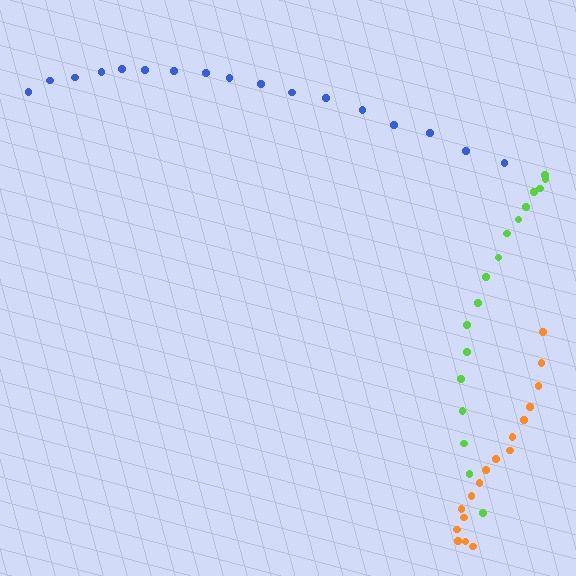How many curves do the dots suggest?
There are 3 distinct paths.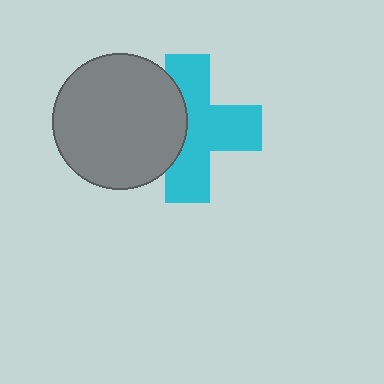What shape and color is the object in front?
The object in front is a gray circle.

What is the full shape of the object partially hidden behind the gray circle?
The partially hidden object is a cyan cross.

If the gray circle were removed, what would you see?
You would see the complete cyan cross.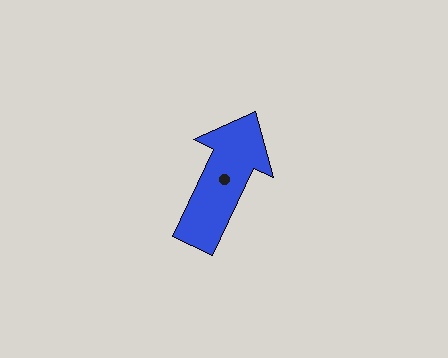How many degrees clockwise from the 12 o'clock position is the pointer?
Approximately 25 degrees.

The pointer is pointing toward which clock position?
Roughly 1 o'clock.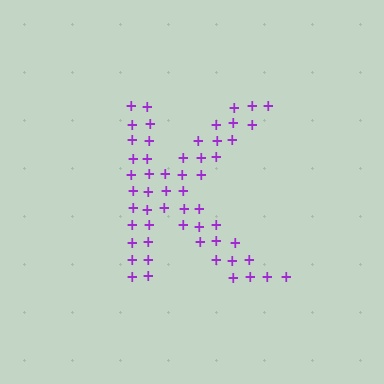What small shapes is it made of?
It is made of small plus signs.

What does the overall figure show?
The overall figure shows the letter K.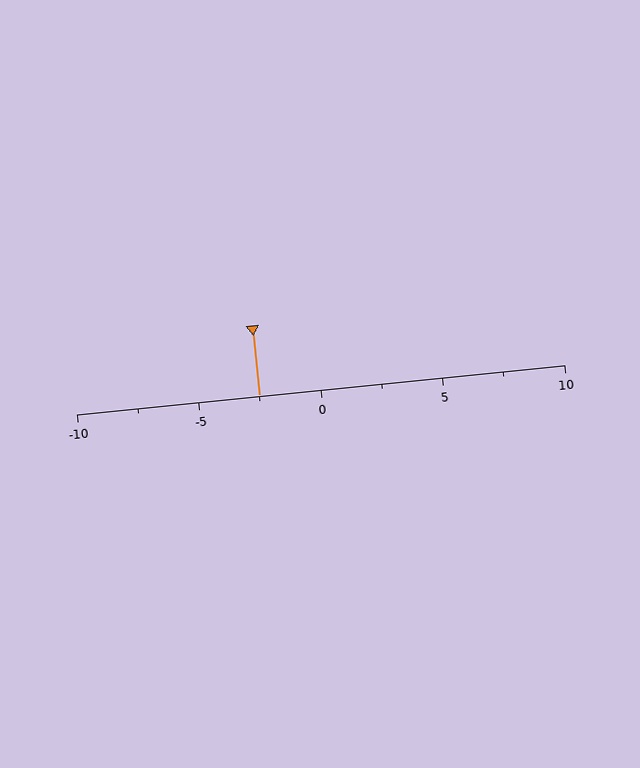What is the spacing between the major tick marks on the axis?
The major ticks are spaced 5 apart.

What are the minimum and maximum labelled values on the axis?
The axis runs from -10 to 10.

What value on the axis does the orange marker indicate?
The marker indicates approximately -2.5.